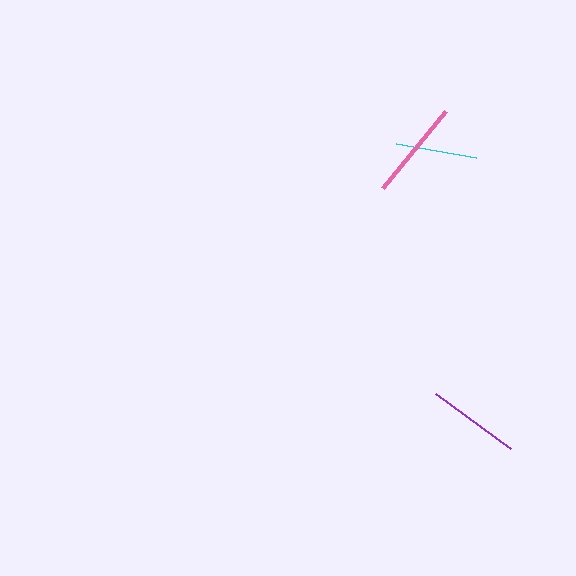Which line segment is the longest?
The pink line is the longest at approximately 100 pixels.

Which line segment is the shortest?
The cyan line is the shortest at approximately 81 pixels.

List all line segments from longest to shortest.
From longest to shortest: pink, purple, cyan.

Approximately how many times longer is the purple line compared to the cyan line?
The purple line is approximately 1.1 times the length of the cyan line.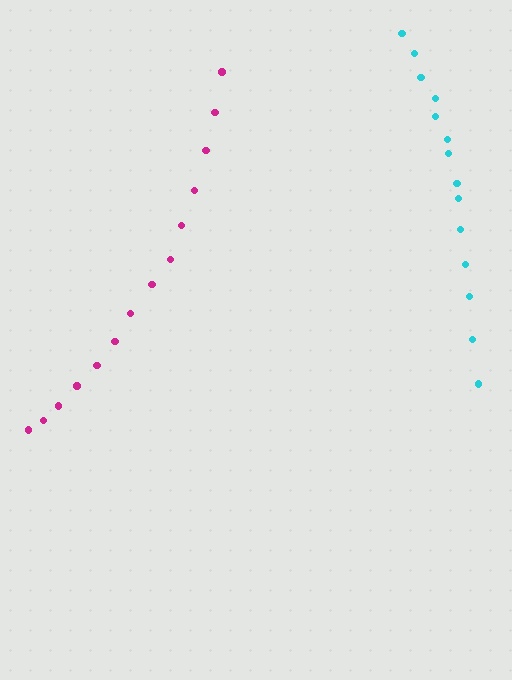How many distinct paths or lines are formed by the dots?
There are 2 distinct paths.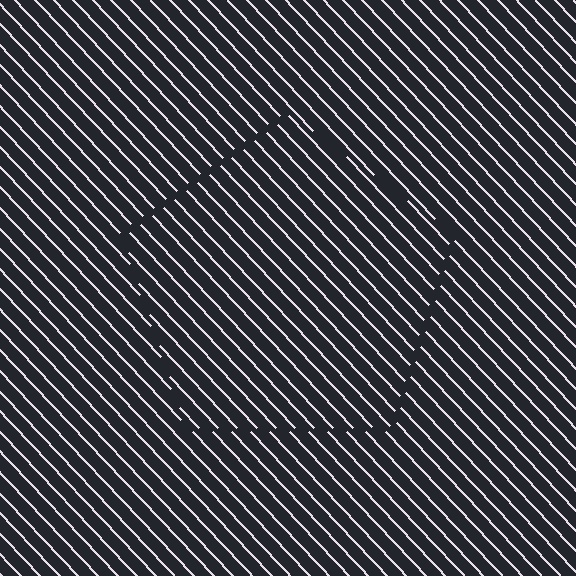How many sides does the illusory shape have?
5 sides — the line-ends trace a pentagon.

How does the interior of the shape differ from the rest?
The interior of the shape contains the same grating, shifted by half a period — the contour is defined by the phase discontinuity where line-ends from the inner and outer gratings abut.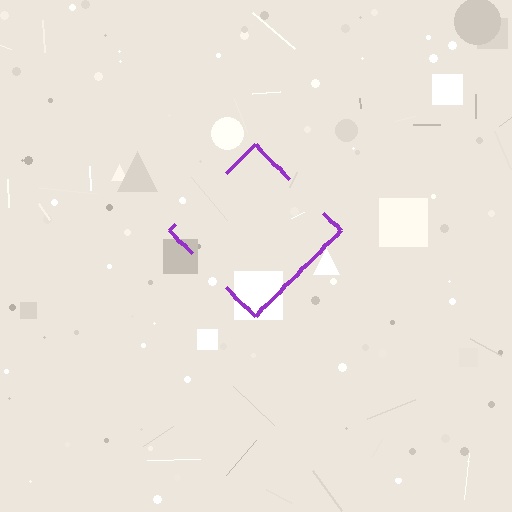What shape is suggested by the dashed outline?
The dashed outline suggests a diamond.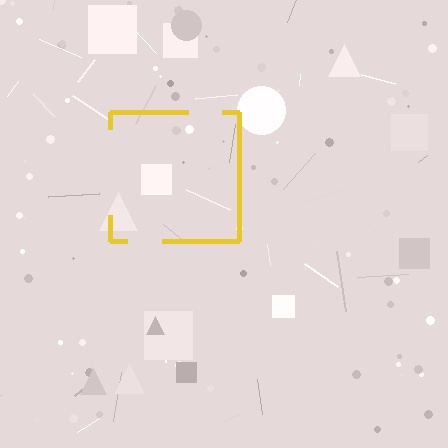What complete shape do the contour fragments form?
The contour fragments form a square.